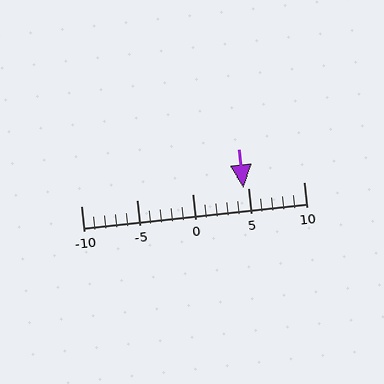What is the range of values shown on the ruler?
The ruler shows values from -10 to 10.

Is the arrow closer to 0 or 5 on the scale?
The arrow is closer to 5.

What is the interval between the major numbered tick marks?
The major tick marks are spaced 5 units apart.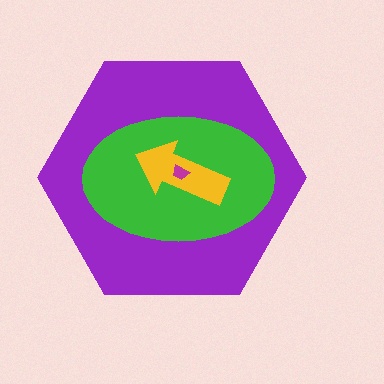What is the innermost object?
The magenta trapezoid.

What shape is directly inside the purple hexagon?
The green ellipse.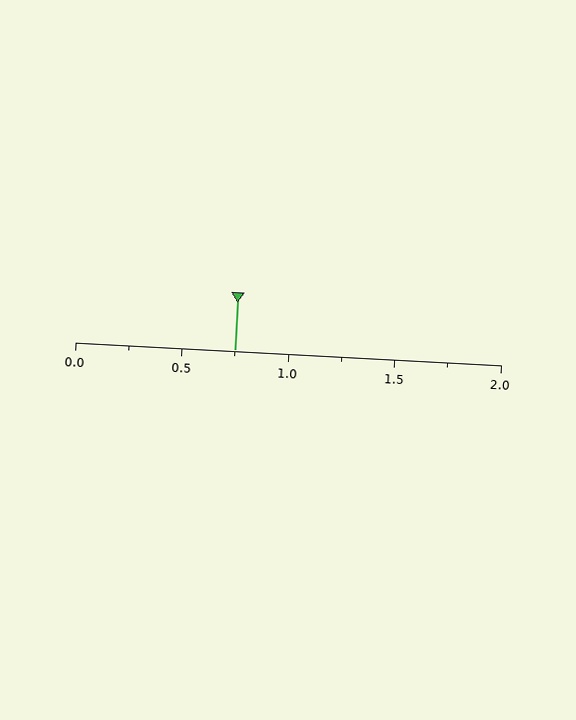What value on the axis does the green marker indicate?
The marker indicates approximately 0.75.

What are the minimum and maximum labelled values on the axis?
The axis runs from 0.0 to 2.0.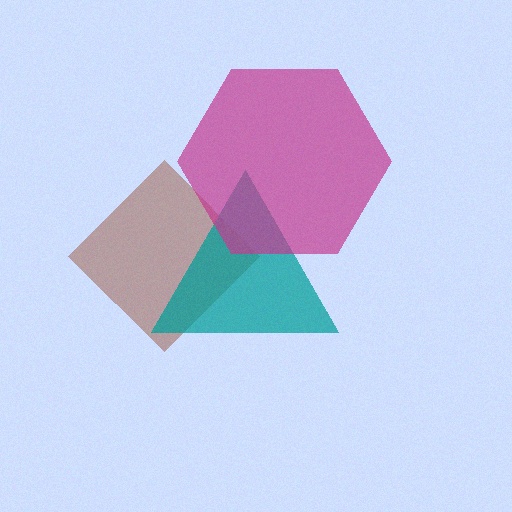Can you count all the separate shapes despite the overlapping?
Yes, there are 3 separate shapes.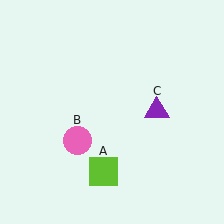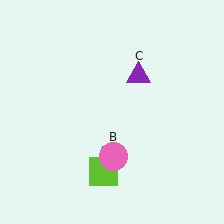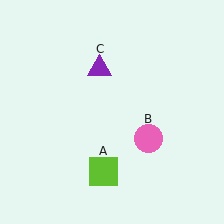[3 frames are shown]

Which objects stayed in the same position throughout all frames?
Lime square (object A) remained stationary.